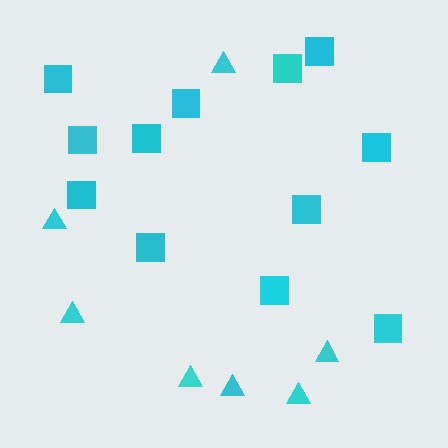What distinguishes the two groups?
There are 2 groups: one group of squares (12) and one group of triangles (7).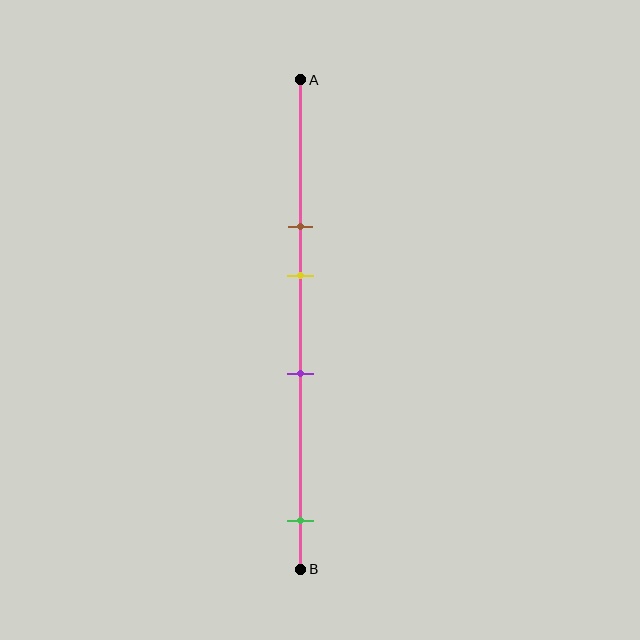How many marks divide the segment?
There are 4 marks dividing the segment.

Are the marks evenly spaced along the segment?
No, the marks are not evenly spaced.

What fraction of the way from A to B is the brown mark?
The brown mark is approximately 30% (0.3) of the way from A to B.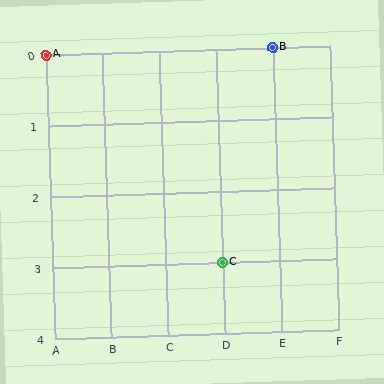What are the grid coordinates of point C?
Point C is at grid coordinates (D, 3).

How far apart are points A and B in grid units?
Points A and B are 4 columns apart.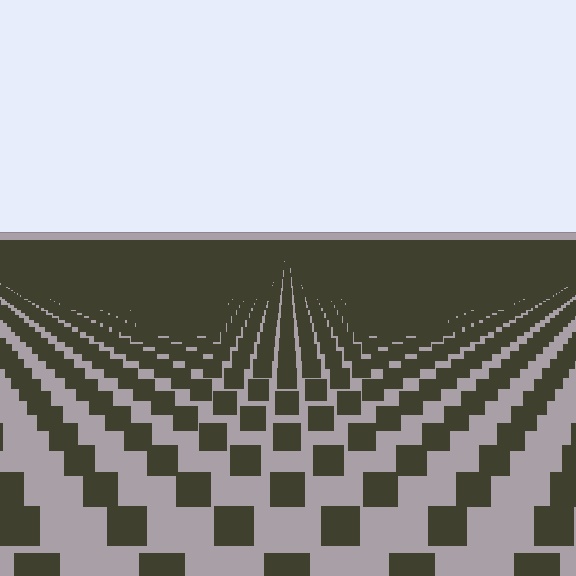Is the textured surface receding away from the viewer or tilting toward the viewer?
The surface is receding away from the viewer. Texture elements get smaller and denser toward the top.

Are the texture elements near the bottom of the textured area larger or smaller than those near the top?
Larger. Near the bottom, elements are closer to the viewer and appear at a bigger on-screen size.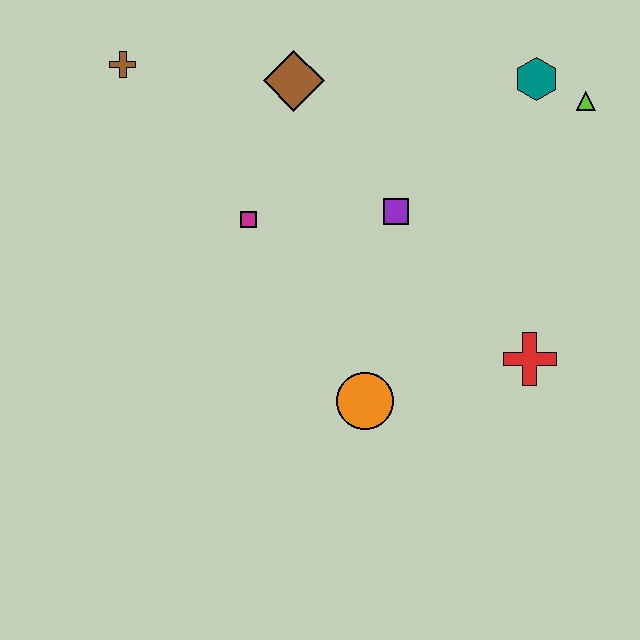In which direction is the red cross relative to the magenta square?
The red cross is to the right of the magenta square.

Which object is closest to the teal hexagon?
The lime triangle is closest to the teal hexagon.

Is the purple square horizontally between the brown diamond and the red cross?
Yes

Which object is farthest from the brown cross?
The red cross is farthest from the brown cross.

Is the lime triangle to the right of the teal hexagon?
Yes